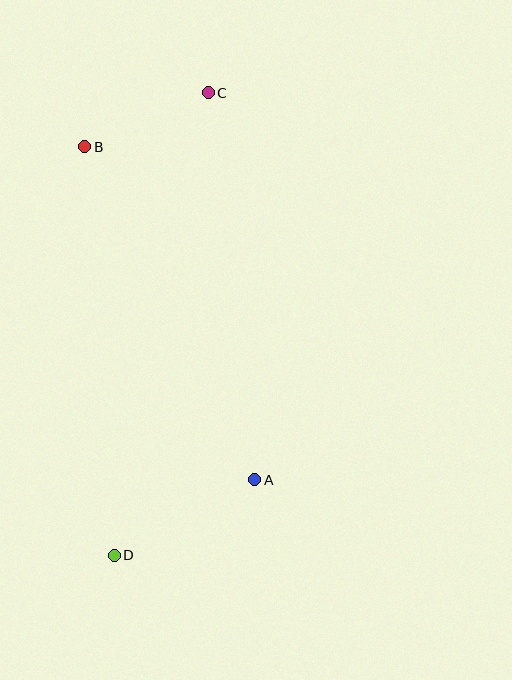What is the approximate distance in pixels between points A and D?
The distance between A and D is approximately 159 pixels.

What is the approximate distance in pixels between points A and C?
The distance between A and C is approximately 390 pixels.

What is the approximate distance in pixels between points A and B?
The distance between A and B is approximately 374 pixels.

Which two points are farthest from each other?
Points C and D are farthest from each other.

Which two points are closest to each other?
Points B and C are closest to each other.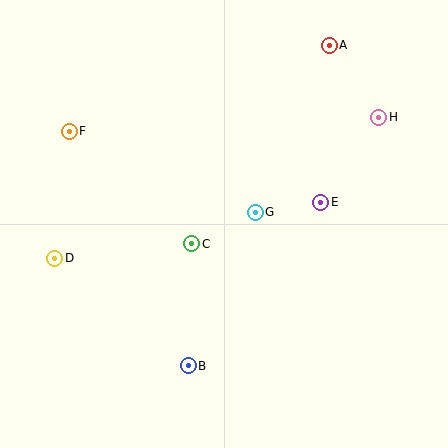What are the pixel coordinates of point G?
Point G is at (255, 212).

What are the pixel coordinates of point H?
Point H is at (379, 117).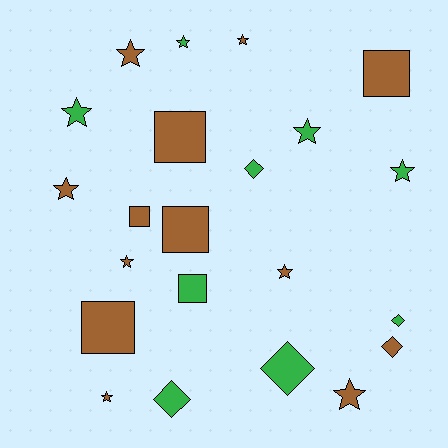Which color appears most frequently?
Brown, with 13 objects.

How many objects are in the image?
There are 22 objects.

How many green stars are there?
There are 4 green stars.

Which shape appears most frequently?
Star, with 11 objects.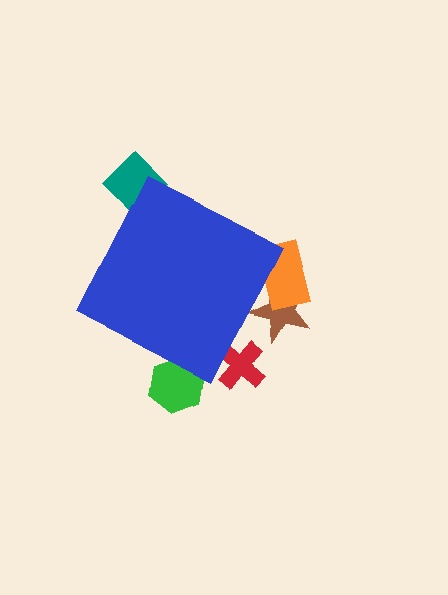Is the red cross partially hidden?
Yes, the red cross is partially hidden behind the blue diamond.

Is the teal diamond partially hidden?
Yes, the teal diamond is partially hidden behind the blue diamond.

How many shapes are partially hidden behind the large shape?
5 shapes are partially hidden.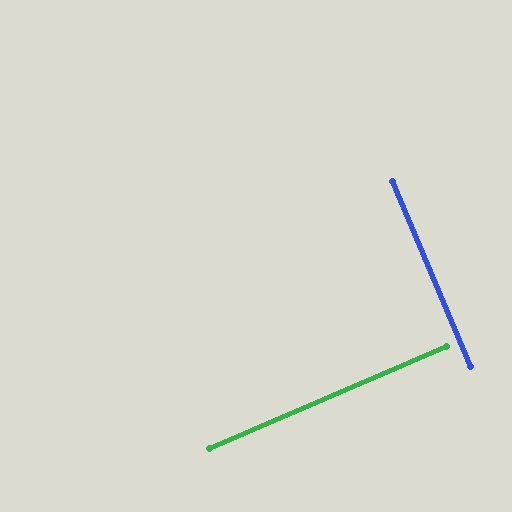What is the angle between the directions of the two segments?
Approximately 90 degrees.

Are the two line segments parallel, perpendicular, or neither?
Perpendicular — they meet at approximately 90°.